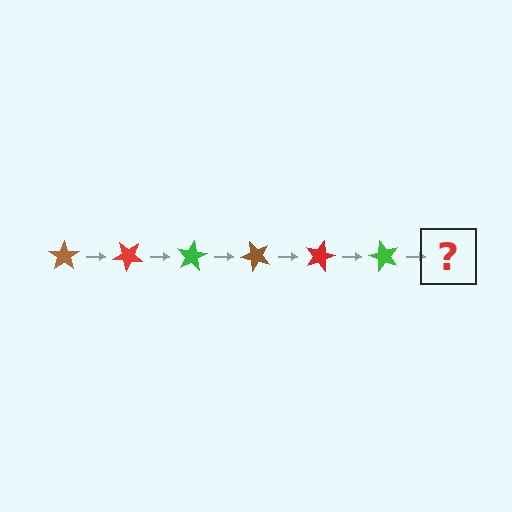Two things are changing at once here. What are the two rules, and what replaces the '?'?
The two rules are that it rotates 40 degrees each step and the color cycles through brown, red, and green. The '?' should be a brown star, rotated 240 degrees from the start.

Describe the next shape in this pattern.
It should be a brown star, rotated 240 degrees from the start.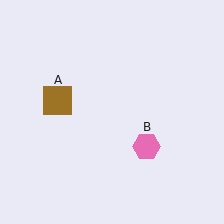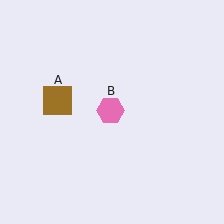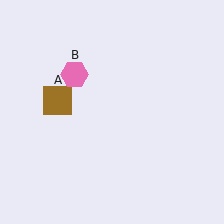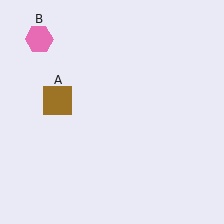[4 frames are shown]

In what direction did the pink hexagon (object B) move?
The pink hexagon (object B) moved up and to the left.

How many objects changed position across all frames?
1 object changed position: pink hexagon (object B).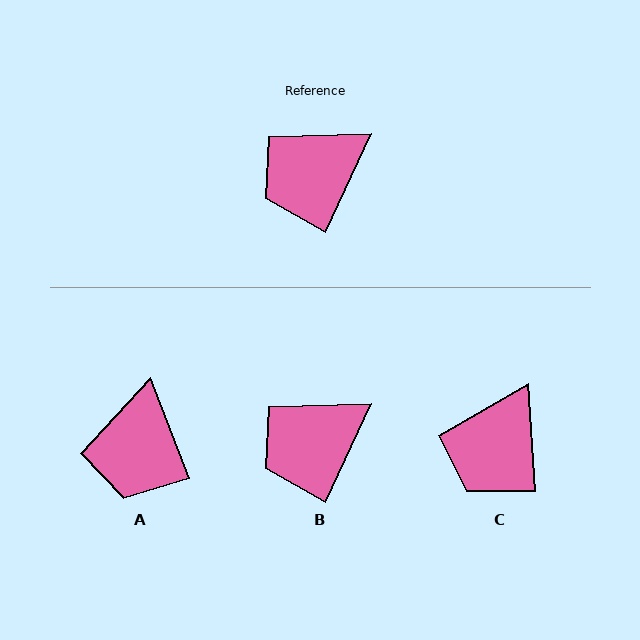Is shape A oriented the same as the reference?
No, it is off by about 46 degrees.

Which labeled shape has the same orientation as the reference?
B.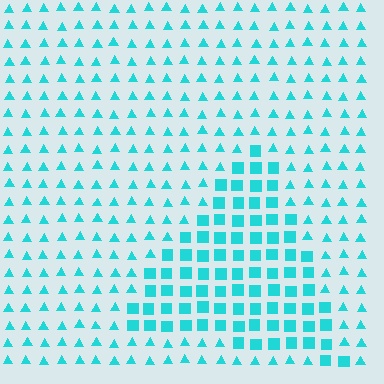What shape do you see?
I see a triangle.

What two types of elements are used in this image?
The image uses squares inside the triangle region and triangles outside it.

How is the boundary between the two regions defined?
The boundary is defined by a change in element shape: squares inside vs. triangles outside. All elements share the same color and spacing.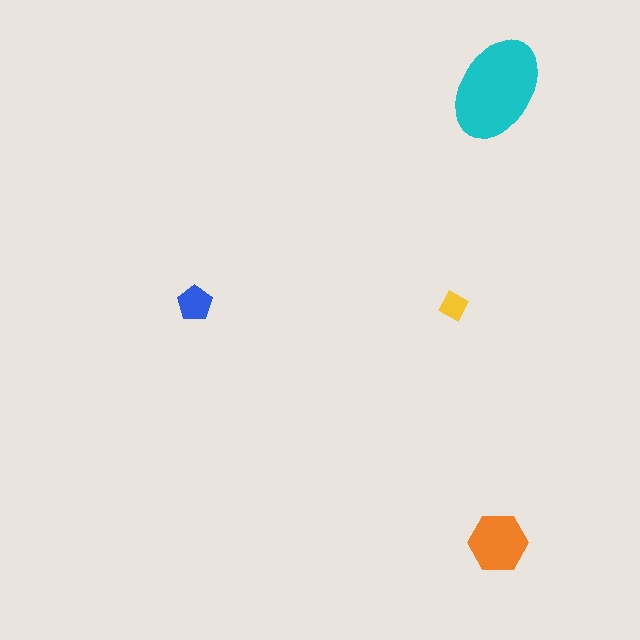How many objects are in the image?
There are 4 objects in the image.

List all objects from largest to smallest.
The cyan ellipse, the orange hexagon, the blue pentagon, the yellow diamond.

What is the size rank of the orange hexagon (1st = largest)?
2nd.